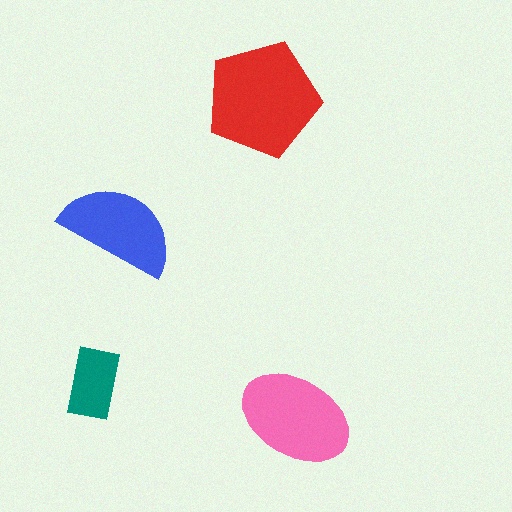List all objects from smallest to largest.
The teal rectangle, the blue semicircle, the pink ellipse, the red pentagon.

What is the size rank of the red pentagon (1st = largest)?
1st.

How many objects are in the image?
There are 4 objects in the image.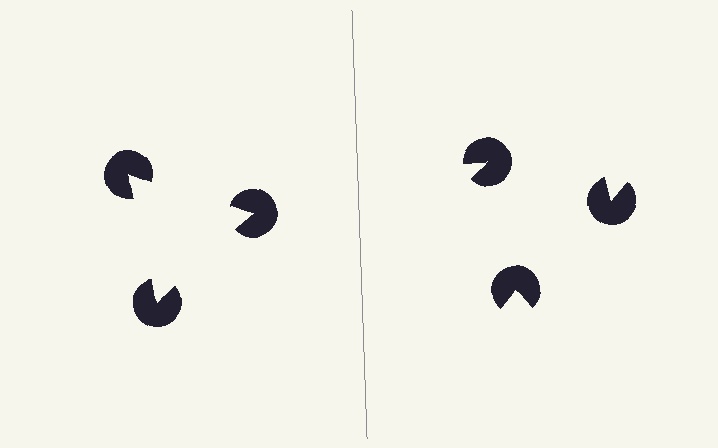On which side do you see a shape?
An illusory triangle appears on the left side. On the right side the wedge cuts are rotated, so no coherent shape forms.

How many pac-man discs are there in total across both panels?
6 — 3 on each side.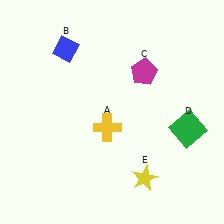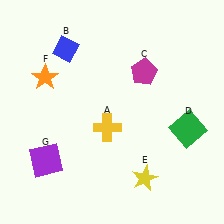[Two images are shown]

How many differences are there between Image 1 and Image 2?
There are 2 differences between the two images.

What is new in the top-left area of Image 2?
An orange star (F) was added in the top-left area of Image 2.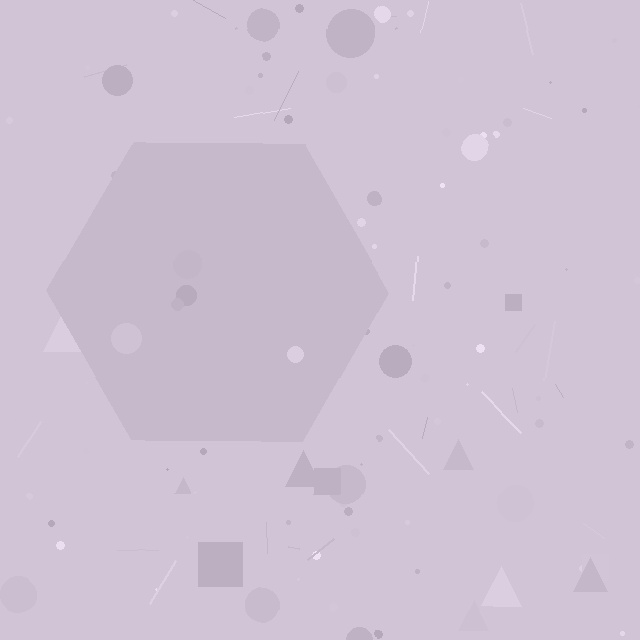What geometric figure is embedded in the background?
A hexagon is embedded in the background.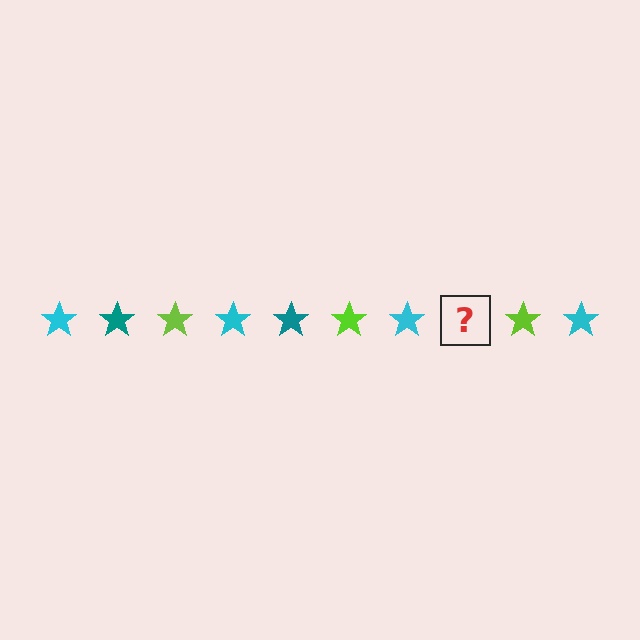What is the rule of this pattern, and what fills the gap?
The rule is that the pattern cycles through cyan, teal, lime stars. The gap should be filled with a teal star.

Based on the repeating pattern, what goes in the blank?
The blank should be a teal star.